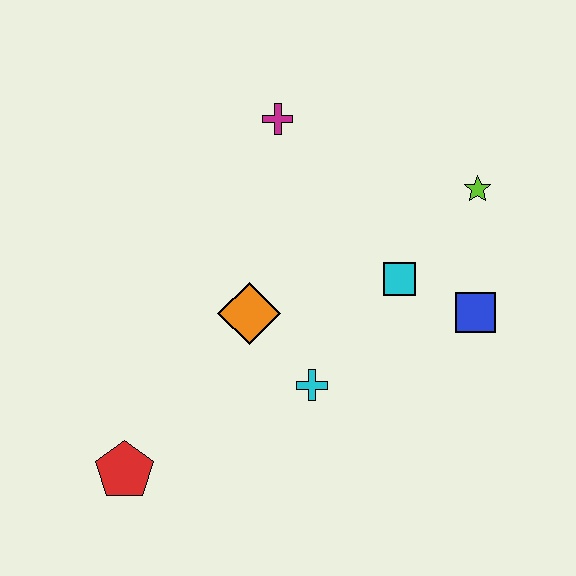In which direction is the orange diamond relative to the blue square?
The orange diamond is to the left of the blue square.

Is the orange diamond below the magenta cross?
Yes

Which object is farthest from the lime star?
The red pentagon is farthest from the lime star.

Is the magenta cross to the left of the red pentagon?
No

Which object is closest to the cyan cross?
The orange diamond is closest to the cyan cross.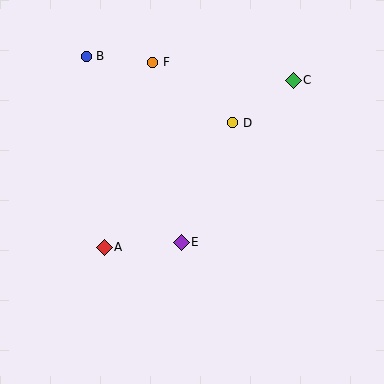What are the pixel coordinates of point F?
Point F is at (153, 62).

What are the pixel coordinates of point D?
Point D is at (233, 123).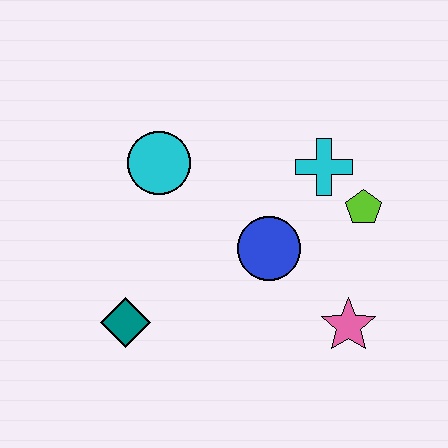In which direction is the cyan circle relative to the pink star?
The cyan circle is to the left of the pink star.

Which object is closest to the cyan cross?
The lime pentagon is closest to the cyan cross.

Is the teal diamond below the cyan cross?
Yes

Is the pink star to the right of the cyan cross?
Yes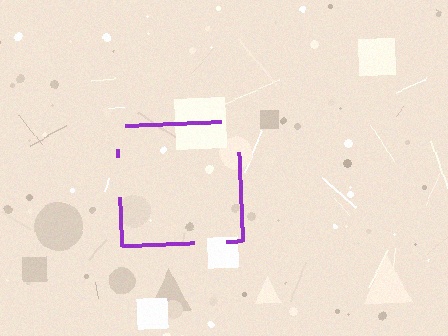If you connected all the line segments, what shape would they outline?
They would outline a square.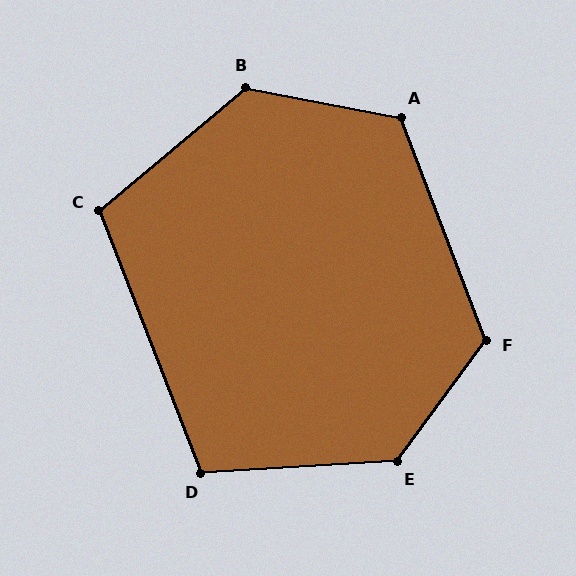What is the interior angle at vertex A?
Approximately 122 degrees (obtuse).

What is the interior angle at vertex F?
Approximately 123 degrees (obtuse).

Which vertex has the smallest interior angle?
D, at approximately 108 degrees.